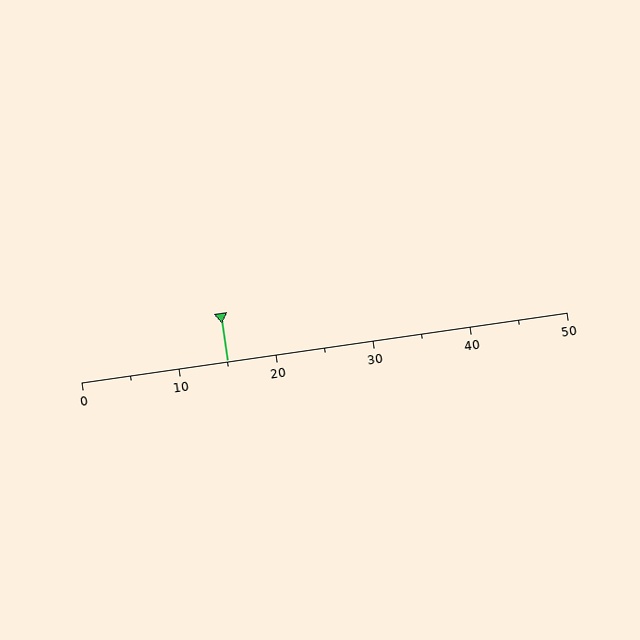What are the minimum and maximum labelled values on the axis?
The axis runs from 0 to 50.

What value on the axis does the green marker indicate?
The marker indicates approximately 15.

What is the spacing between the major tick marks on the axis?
The major ticks are spaced 10 apart.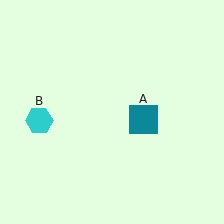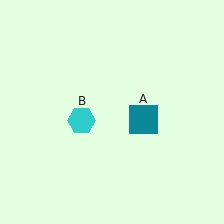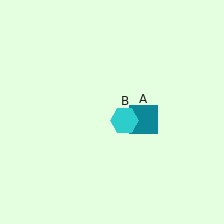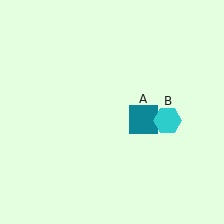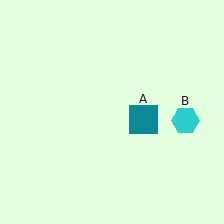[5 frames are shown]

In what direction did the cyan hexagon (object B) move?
The cyan hexagon (object B) moved right.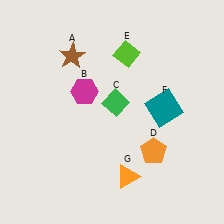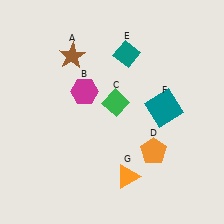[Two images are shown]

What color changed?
The diamond (E) changed from lime in Image 1 to teal in Image 2.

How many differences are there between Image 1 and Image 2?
There is 1 difference between the two images.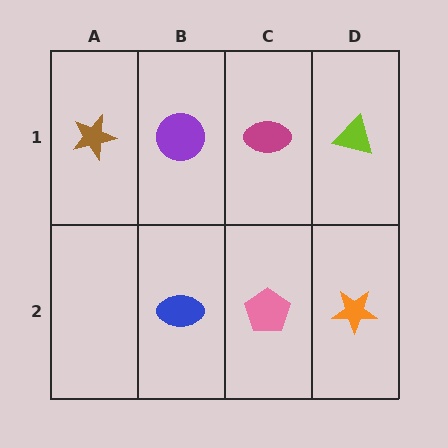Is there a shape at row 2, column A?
No, that cell is empty.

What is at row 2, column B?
A blue ellipse.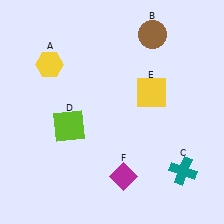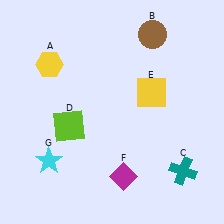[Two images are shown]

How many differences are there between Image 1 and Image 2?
There is 1 difference between the two images.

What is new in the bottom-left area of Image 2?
A cyan star (G) was added in the bottom-left area of Image 2.